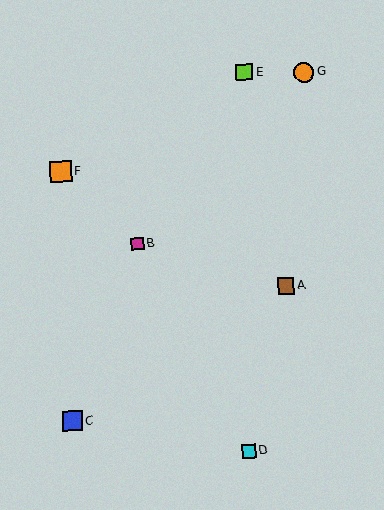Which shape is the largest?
The orange square (labeled F) is the largest.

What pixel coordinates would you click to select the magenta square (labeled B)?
Click at (137, 244) to select the magenta square B.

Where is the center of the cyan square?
The center of the cyan square is at (249, 451).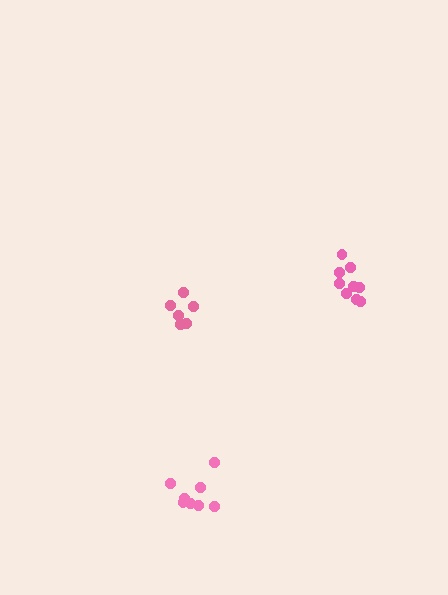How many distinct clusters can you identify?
There are 3 distinct clusters.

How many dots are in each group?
Group 1: 6 dots, Group 2: 9 dots, Group 3: 8 dots (23 total).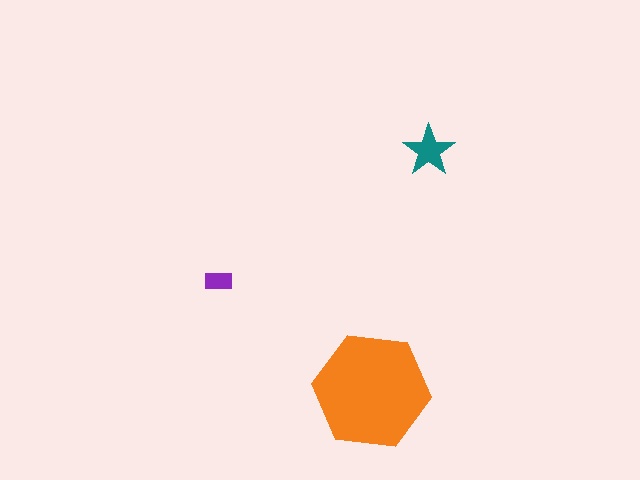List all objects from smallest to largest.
The purple rectangle, the teal star, the orange hexagon.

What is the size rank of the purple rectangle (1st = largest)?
3rd.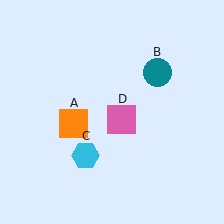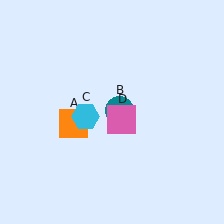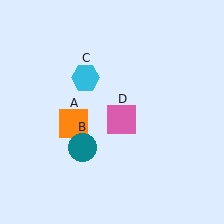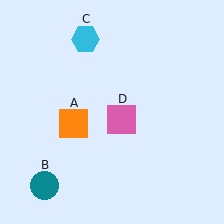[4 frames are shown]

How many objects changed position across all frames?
2 objects changed position: teal circle (object B), cyan hexagon (object C).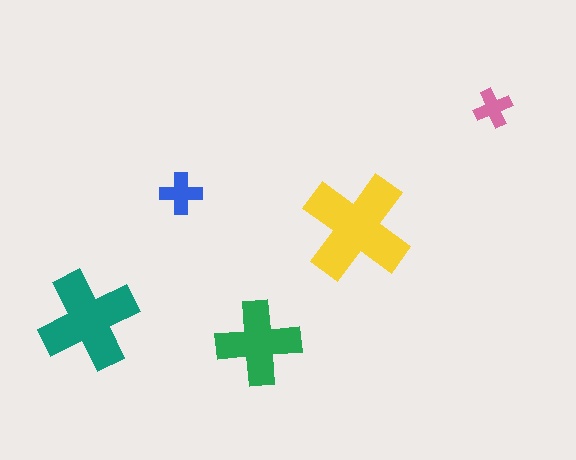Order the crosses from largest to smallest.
the yellow one, the teal one, the green one, the blue one, the pink one.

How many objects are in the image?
There are 5 objects in the image.